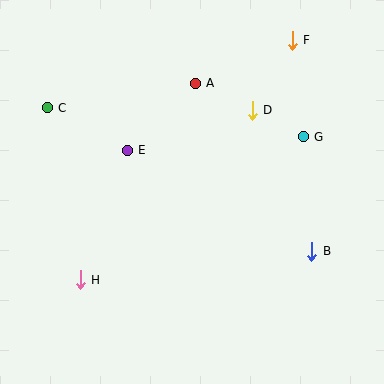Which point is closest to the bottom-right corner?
Point B is closest to the bottom-right corner.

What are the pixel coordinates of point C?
Point C is at (47, 108).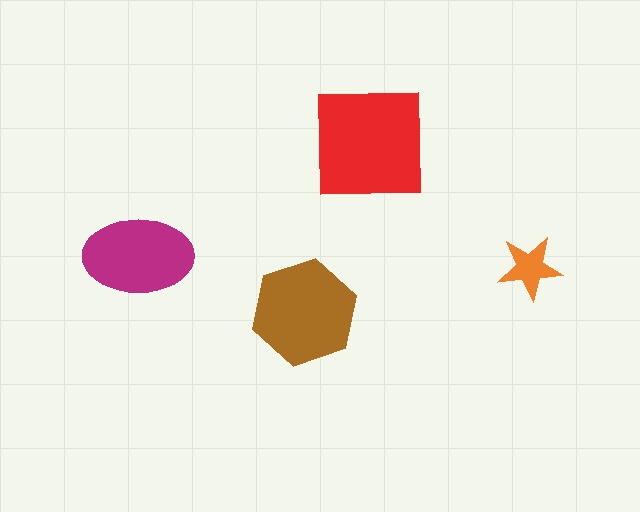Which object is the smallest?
The orange star.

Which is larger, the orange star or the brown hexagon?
The brown hexagon.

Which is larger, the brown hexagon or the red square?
The red square.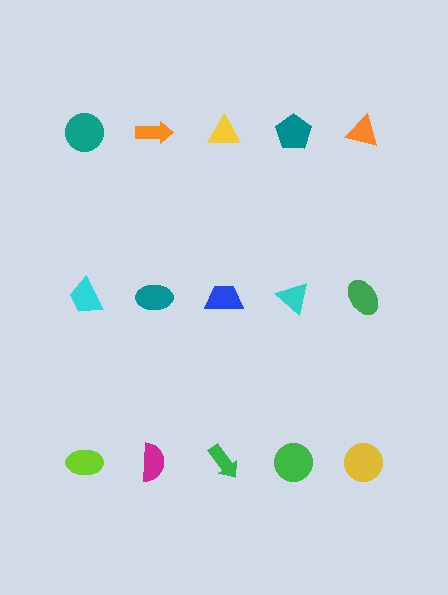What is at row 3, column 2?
A magenta semicircle.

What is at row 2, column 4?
A cyan triangle.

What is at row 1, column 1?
A teal circle.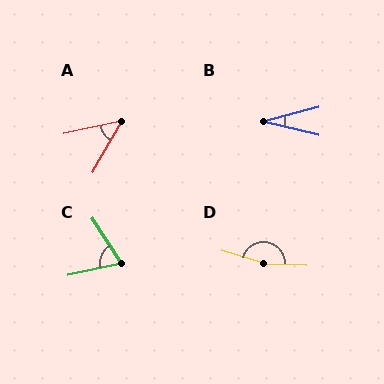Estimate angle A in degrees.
Approximately 48 degrees.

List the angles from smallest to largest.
B (28°), A (48°), C (69°), D (166°).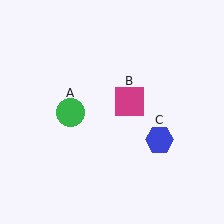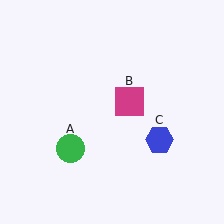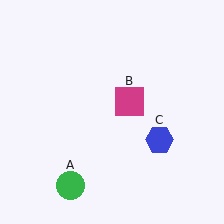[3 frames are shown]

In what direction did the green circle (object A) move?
The green circle (object A) moved down.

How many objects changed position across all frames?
1 object changed position: green circle (object A).